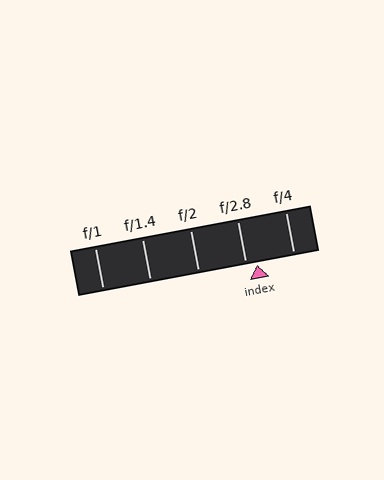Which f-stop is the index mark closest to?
The index mark is closest to f/2.8.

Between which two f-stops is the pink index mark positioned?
The index mark is between f/2.8 and f/4.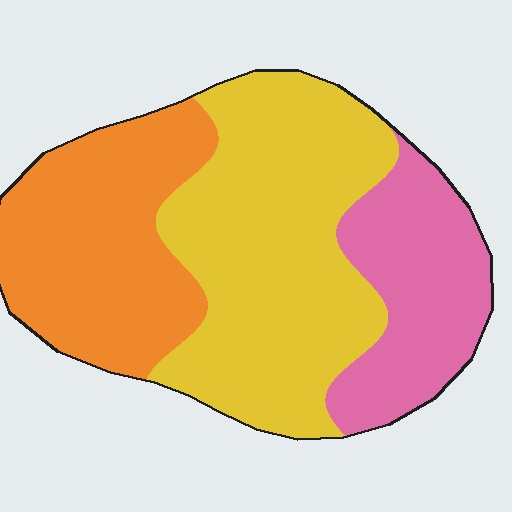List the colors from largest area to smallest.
From largest to smallest: yellow, orange, pink.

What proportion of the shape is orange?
Orange takes up between a sixth and a third of the shape.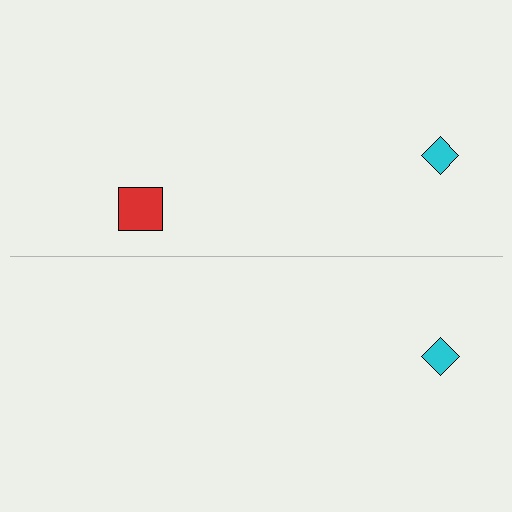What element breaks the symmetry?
A red square is missing from the bottom side.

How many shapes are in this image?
There are 3 shapes in this image.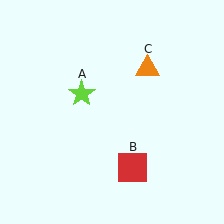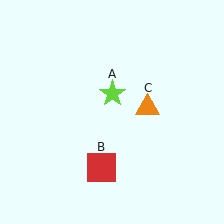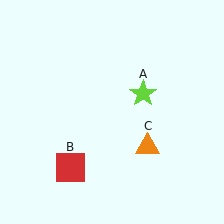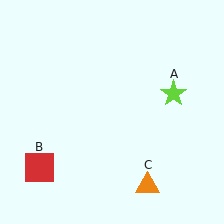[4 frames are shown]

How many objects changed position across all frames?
3 objects changed position: lime star (object A), red square (object B), orange triangle (object C).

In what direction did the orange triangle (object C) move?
The orange triangle (object C) moved down.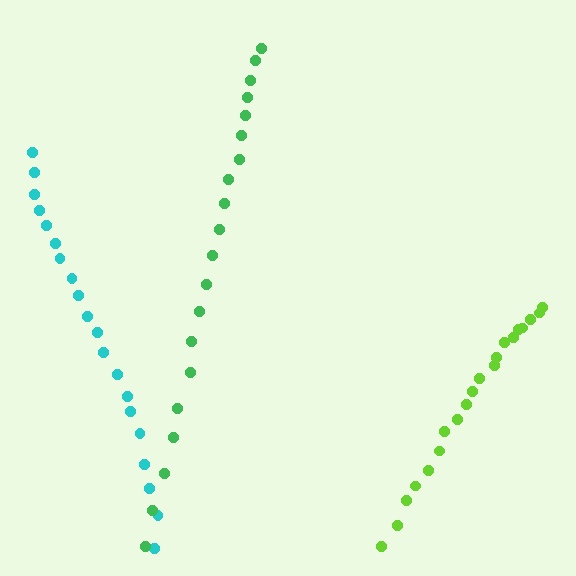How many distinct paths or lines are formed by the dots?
There are 3 distinct paths.